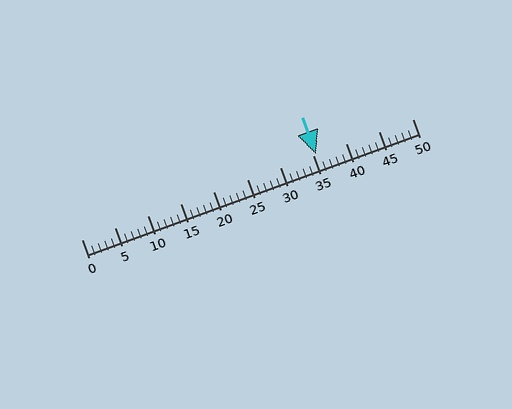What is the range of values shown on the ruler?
The ruler shows values from 0 to 50.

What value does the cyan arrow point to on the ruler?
The cyan arrow points to approximately 35.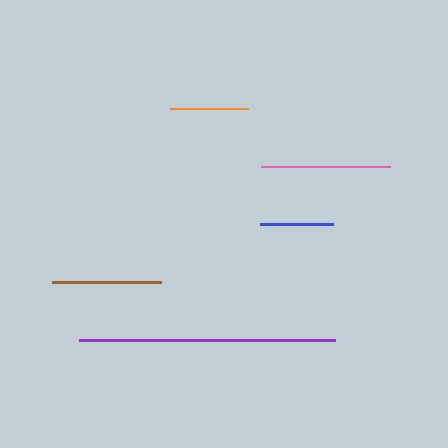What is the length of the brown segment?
The brown segment is approximately 109 pixels long.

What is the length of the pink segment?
The pink segment is approximately 129 pixels long.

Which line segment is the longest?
The purple line is the longest at approximately 256 pixels.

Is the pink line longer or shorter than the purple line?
The purple line is longer than the pink line.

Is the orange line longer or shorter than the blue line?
The orange line is longer than the blue line.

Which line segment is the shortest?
The blue line is the shortest at approximately 73 pixels.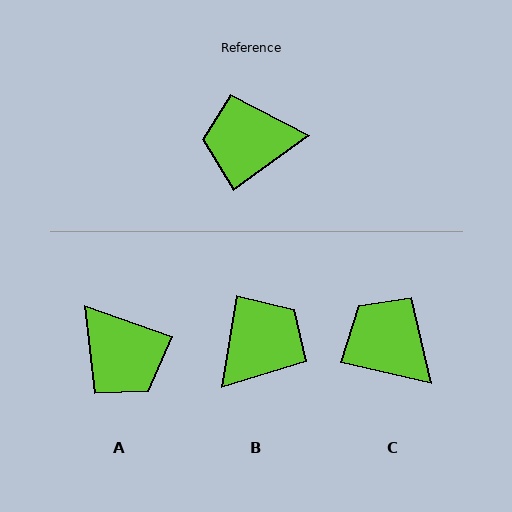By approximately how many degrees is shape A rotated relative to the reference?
Approximately 124 degrees counter-clockwise.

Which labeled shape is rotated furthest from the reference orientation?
B, about 135 degrees away.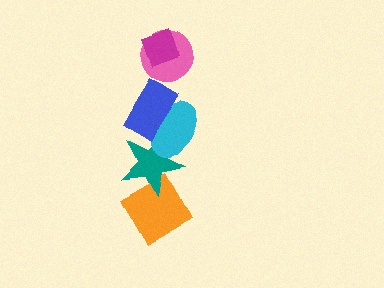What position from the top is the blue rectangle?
The blue rectangle is 3rd from the top.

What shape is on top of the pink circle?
The magenta diamond is on top of the pink circle.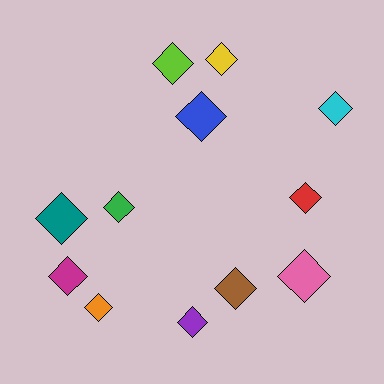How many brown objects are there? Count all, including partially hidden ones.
There is 1 brown object.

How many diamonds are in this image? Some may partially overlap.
There are 12 diamonds.